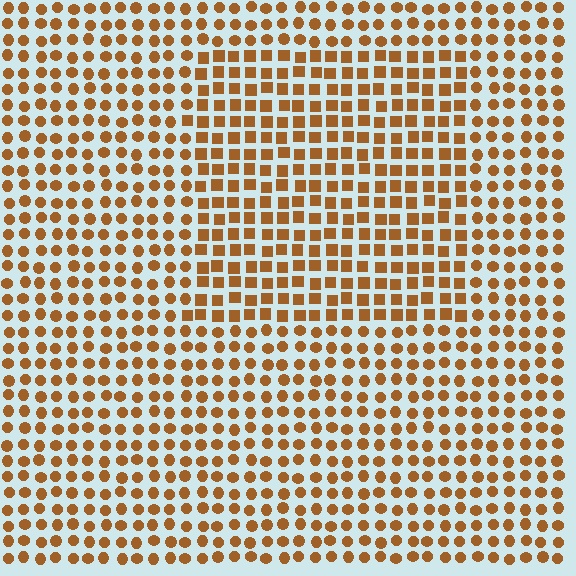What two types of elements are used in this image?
The image uses squares inside the rectangle region and circles outside it.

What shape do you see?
I see a rectangle.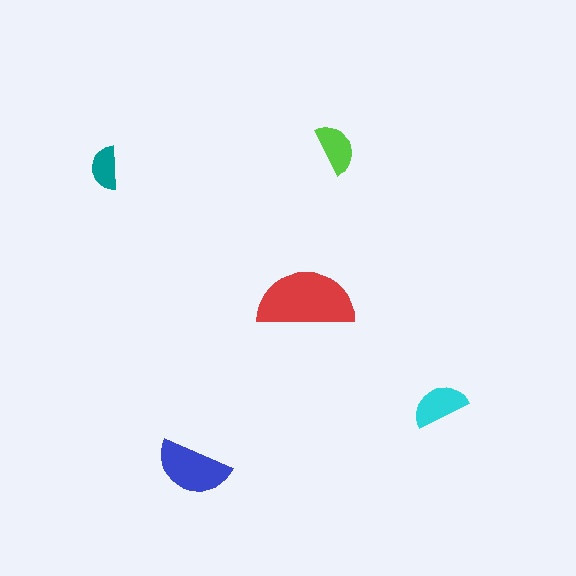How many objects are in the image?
There are 5 objects in the image.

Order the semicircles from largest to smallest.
the red one, the blue one, the cyan one, the lime one, the teal one.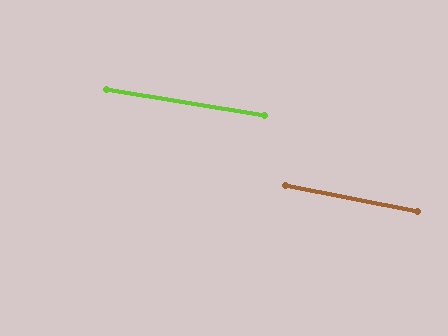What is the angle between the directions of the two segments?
Approximately 2 degrees.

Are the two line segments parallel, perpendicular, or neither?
Parallel — their directions differ by only 1.6°.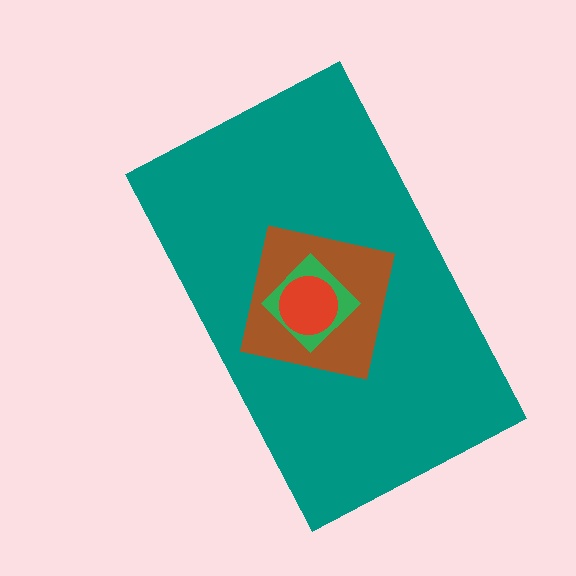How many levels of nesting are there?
4.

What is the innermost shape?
The red circle.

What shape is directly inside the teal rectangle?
The brown square.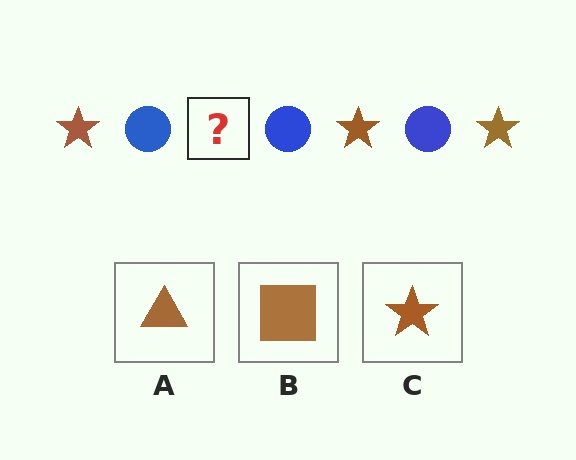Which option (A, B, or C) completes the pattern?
C.